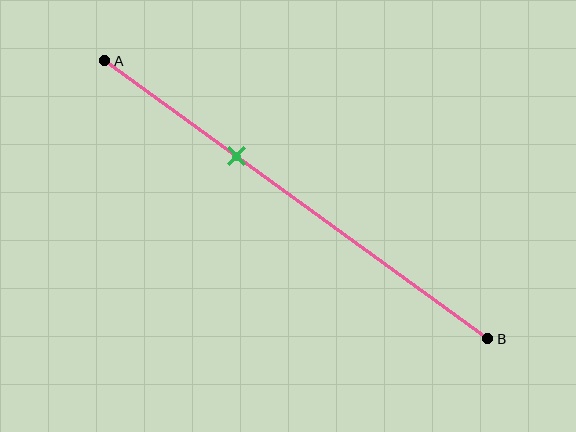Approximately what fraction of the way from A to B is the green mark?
The green mark is approximately 35% of the way from A to B.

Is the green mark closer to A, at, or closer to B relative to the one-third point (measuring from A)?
The green mark is approximately at the one-third point of segment AB.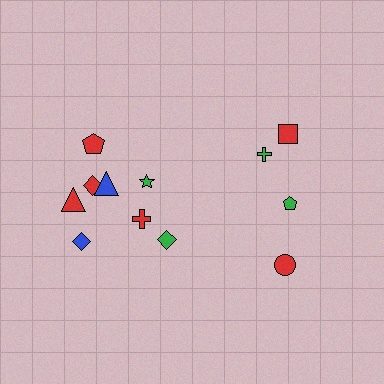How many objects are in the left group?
There are 8 objects.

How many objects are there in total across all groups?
There are 12 objects.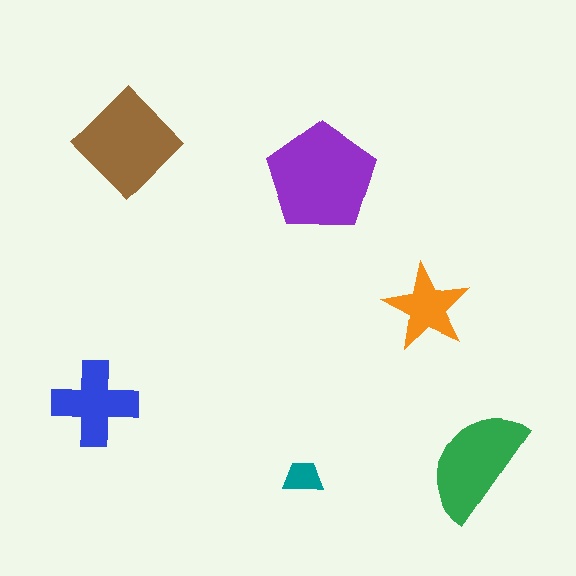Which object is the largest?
The purple pentagon.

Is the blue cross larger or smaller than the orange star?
Larger.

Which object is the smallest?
The teal trapezoid.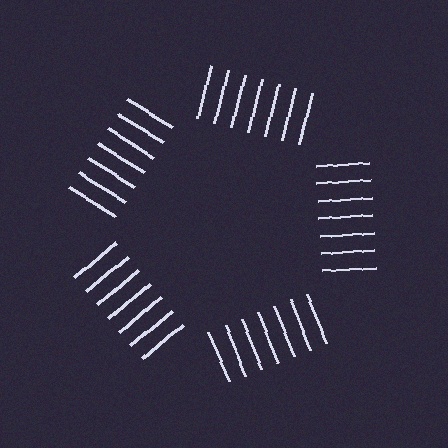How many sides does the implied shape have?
5 sides — the line-ends trace a pentagon.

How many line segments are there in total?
35 — 7 along each of the 5 edges.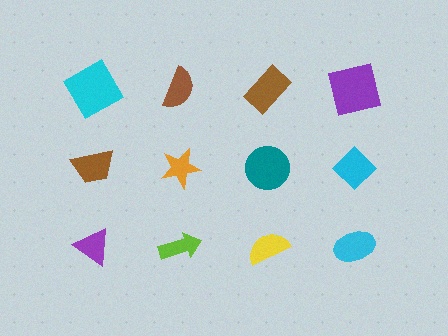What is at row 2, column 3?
A teal circle.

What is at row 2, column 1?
A brown trapezoid.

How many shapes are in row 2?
4 shapes.